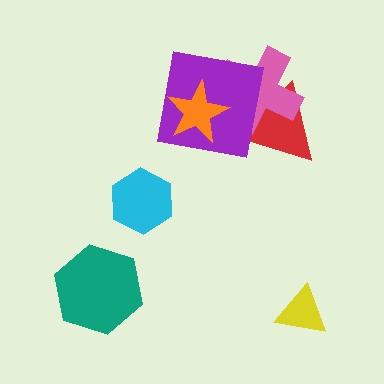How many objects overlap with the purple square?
3 objects overlap with the purple square.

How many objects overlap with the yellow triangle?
0 objects overlap with the yellow triangle.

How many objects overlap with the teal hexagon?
0 objects overlap with the teal hexagon.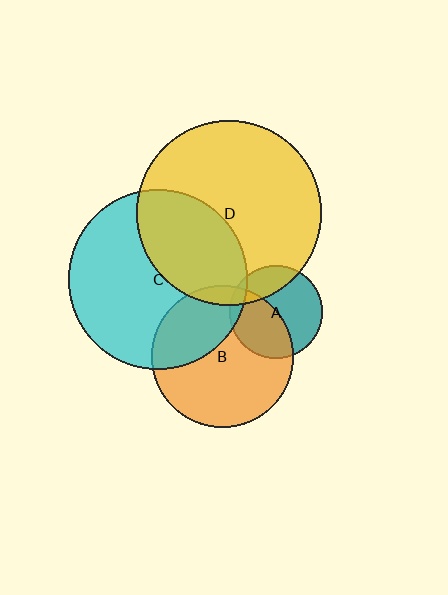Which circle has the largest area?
Circle D (yellow).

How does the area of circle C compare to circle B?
Approximately 1.6 times.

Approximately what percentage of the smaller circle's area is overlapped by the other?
Approximately 35%.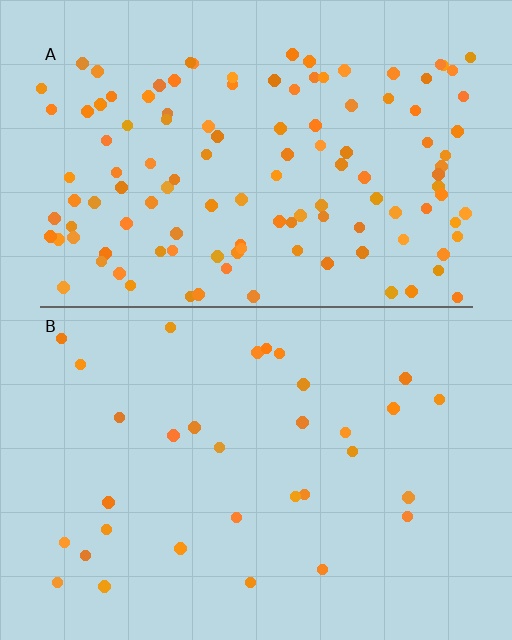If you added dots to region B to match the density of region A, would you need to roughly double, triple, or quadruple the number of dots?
Approximately quadruple.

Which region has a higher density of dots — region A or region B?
A (the top).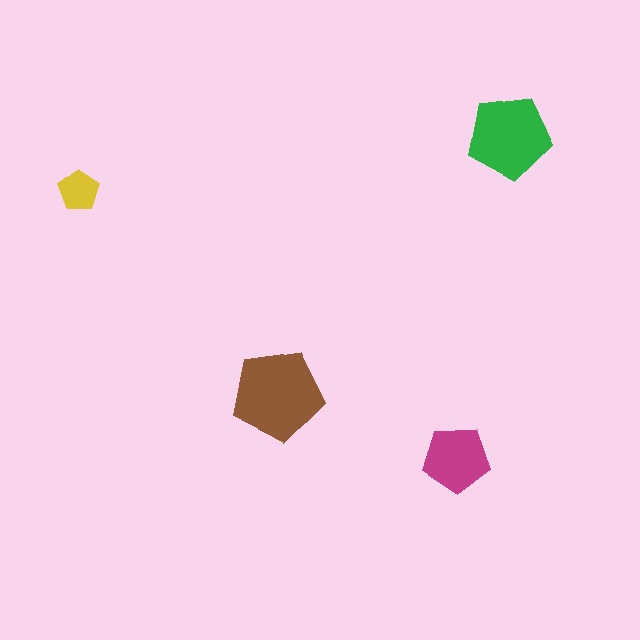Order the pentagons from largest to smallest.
the brown one, the green one, the magenta one, the yellow one.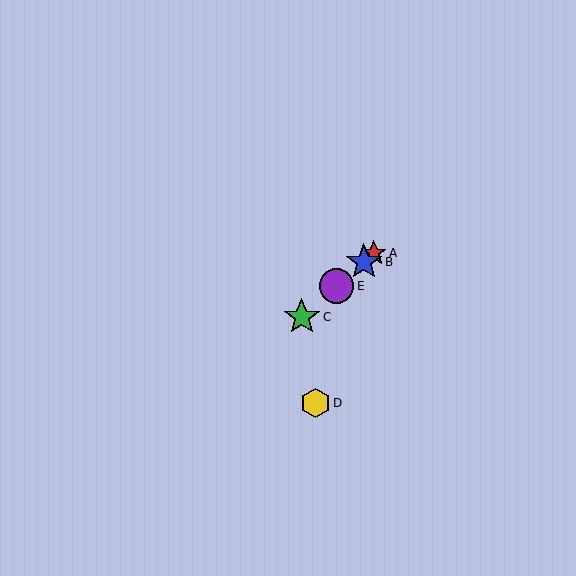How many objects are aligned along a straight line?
4 objects (A, B, C, E) are aligned along a straight line.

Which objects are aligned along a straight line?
Objects A, B, C, E are aligned along a straight line.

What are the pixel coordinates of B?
Object B is at (364, 262).